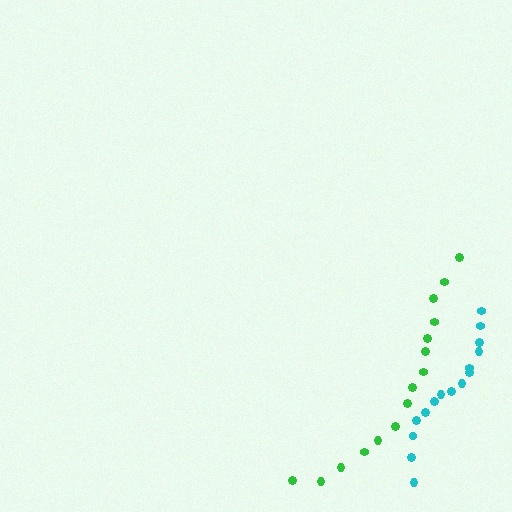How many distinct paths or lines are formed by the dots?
There are 2 distinct paths.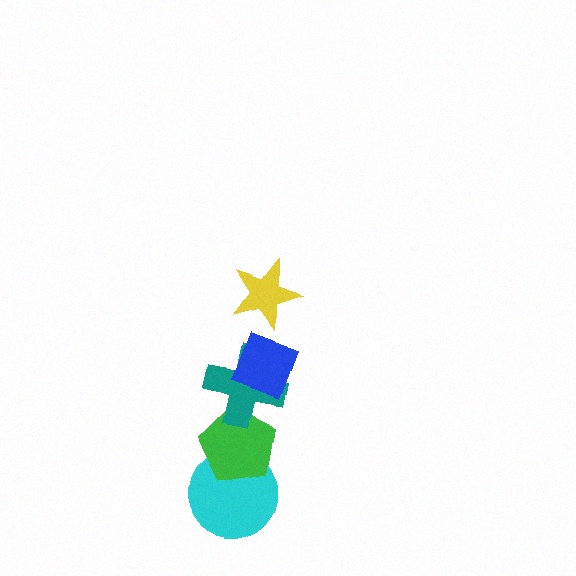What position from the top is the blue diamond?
The blue diamond is 2nd from the top.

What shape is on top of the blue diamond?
The yellow star is on top of the blue diamond.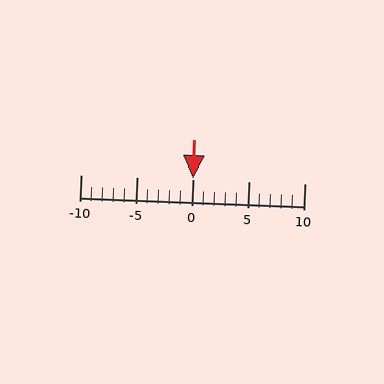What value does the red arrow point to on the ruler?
The red arrow points to approximately 0.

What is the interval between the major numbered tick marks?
The major tick marks are spaced 5 units apart.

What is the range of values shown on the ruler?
The ruler shows values from -10 to 10.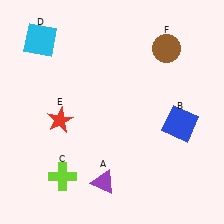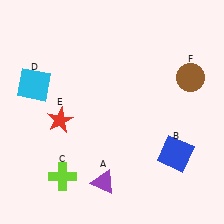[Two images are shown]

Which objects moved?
The objects that moved are: the blue square (B), the cyan square (D), the brown circle (F).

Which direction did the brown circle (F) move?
The brown circle (F) moved down.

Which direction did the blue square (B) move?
The blue square (B) moved down.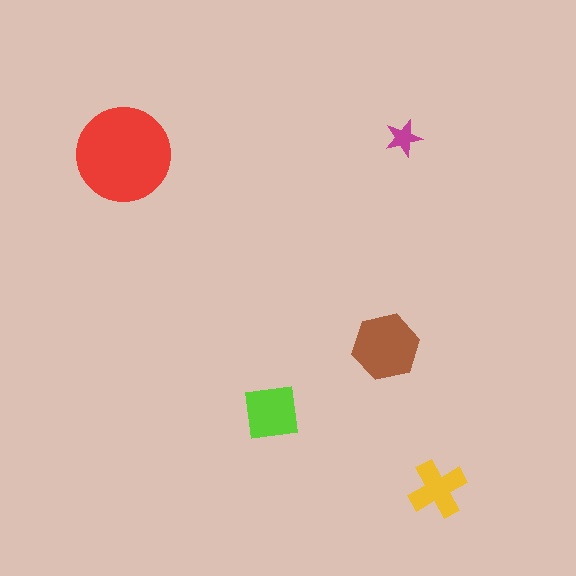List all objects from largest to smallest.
The red circle, the brown hexagon, the lime square, the yellow cross, the magenta star.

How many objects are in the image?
There are 5 objects in the image.